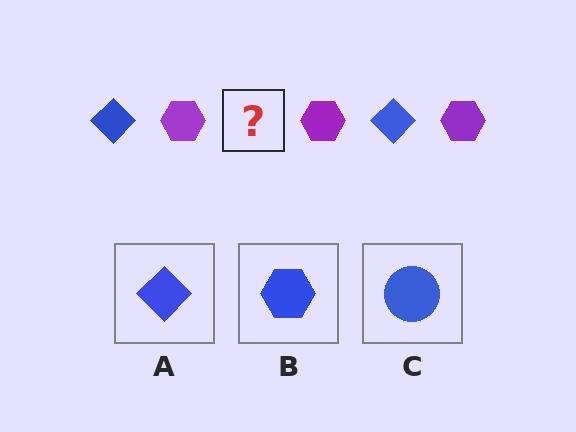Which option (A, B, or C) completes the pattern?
A.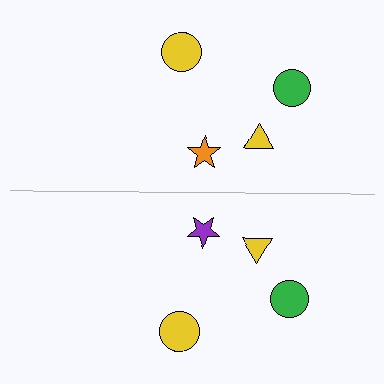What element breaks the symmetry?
The purple star on the bottom side breaks the symmetry — its mirror counterpart is orange.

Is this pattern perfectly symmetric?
No, the pattern is not perfectly symmetric. The purple star on the bottom side breaks the symmetry — its mirror counterpart is orange.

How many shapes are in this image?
There are 8 shapes in this image.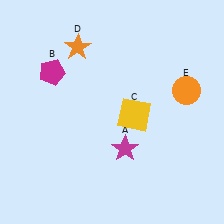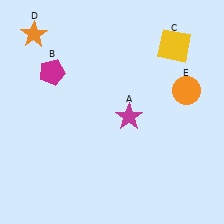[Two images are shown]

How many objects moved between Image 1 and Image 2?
3 objects moved between the two images.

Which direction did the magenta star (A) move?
The magenta star (A) moved up.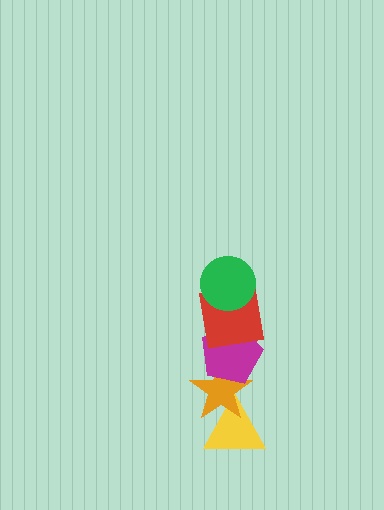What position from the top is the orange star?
The orange star is 4th from the top.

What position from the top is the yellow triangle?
The yellow triangle is 5th from the top.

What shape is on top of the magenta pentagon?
The red square is on top of the magenta pentagon.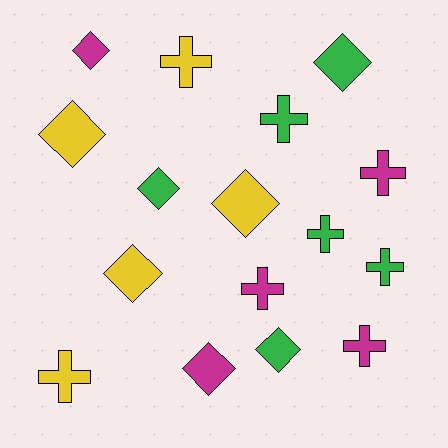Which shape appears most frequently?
Diamond, with 8 objects.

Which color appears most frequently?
Green, with 6 objects.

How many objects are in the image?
There are 16 objects.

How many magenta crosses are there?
There are 3 magenta crosses.